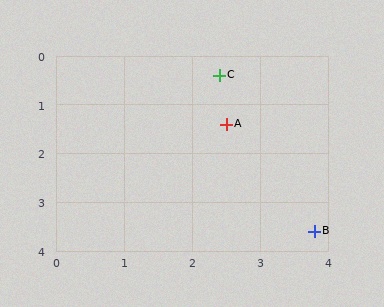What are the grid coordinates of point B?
Point B is at approximately (3.8, 3.6).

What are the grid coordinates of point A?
Point A is at approximately (2.5, 1.4).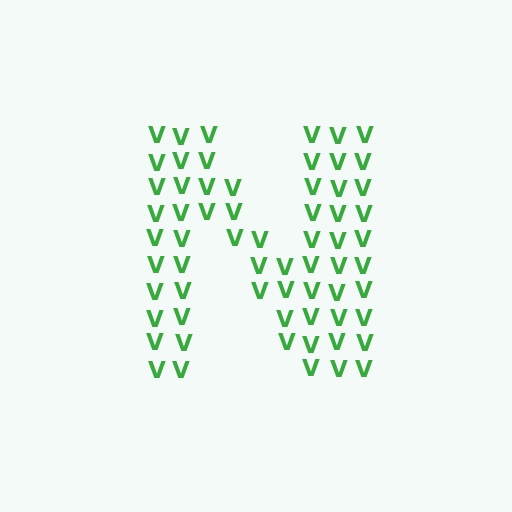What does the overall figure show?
The overall figure shows the letter N.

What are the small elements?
The small elements are letter V's.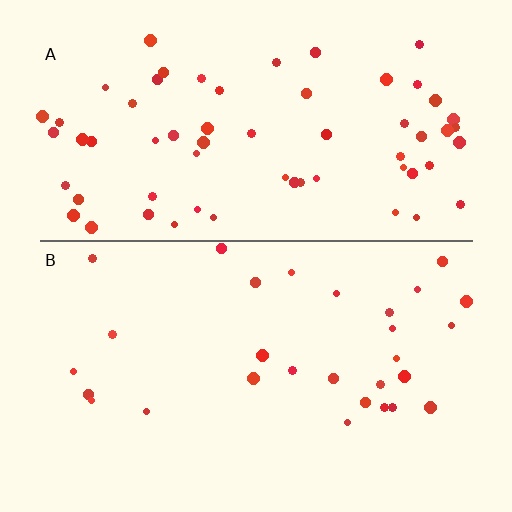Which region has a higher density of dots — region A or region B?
A (the top).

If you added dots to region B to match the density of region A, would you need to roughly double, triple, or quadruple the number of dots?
Approximately double.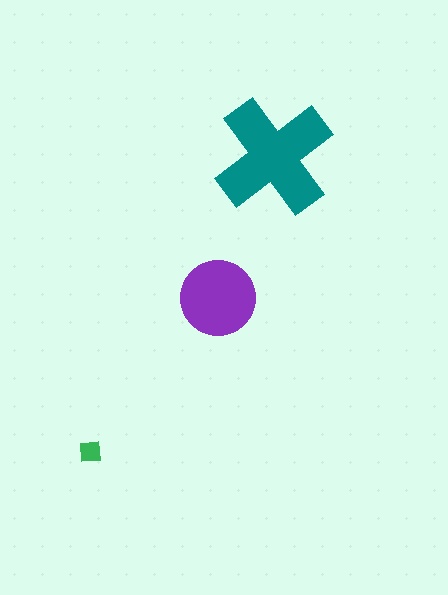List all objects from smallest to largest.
The green square, the purple circle, the teal cross.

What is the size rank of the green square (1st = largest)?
3rd.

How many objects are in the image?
There are 3 objects in the image.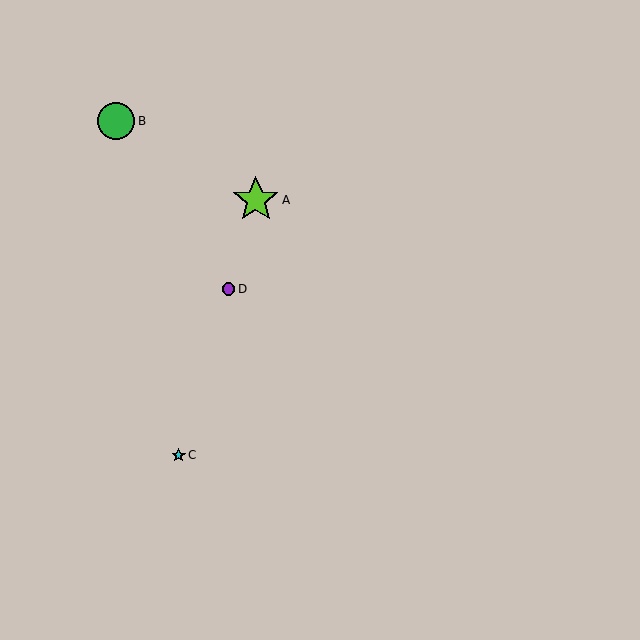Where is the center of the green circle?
The center of the green circle is at (116, 121).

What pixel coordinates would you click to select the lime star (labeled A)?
Click at (256, 200) to select the lime star A.